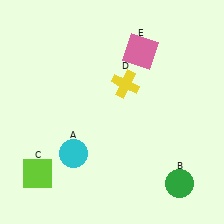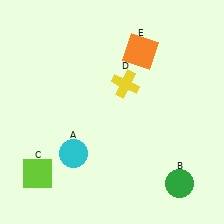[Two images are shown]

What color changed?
The square (E) changed from pink in Image 1 to orange in Image 2.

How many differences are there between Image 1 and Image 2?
There is 1 difference between the two images.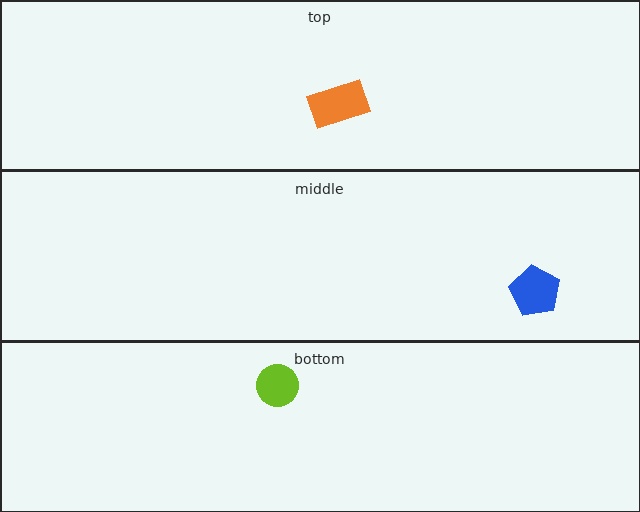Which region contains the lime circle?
The bottom region.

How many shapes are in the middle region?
1.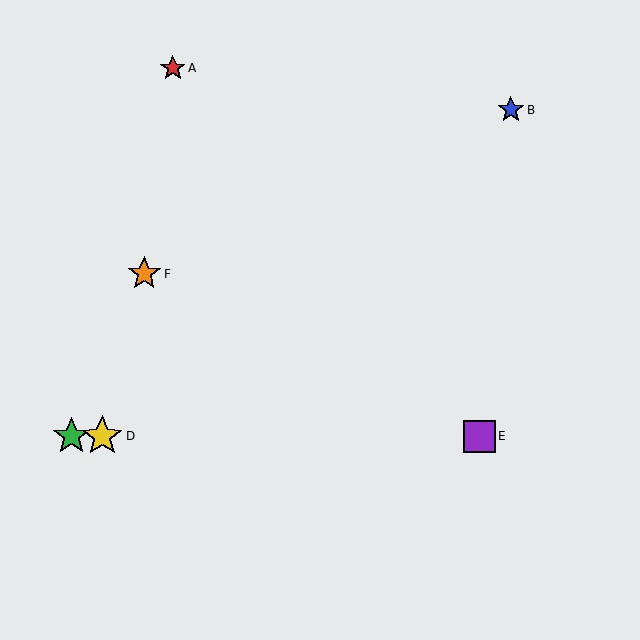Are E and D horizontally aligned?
Yes, both are at y≈436.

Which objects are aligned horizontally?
Objects C, D, E are aligned horizontally.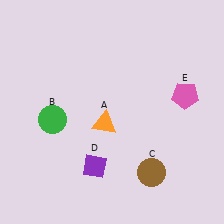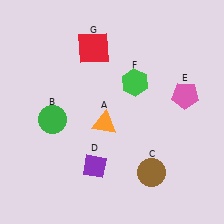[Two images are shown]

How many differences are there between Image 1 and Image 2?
There are 2 differences between the two images.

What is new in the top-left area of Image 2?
A red square (G) was added in the top-left area of Image 2.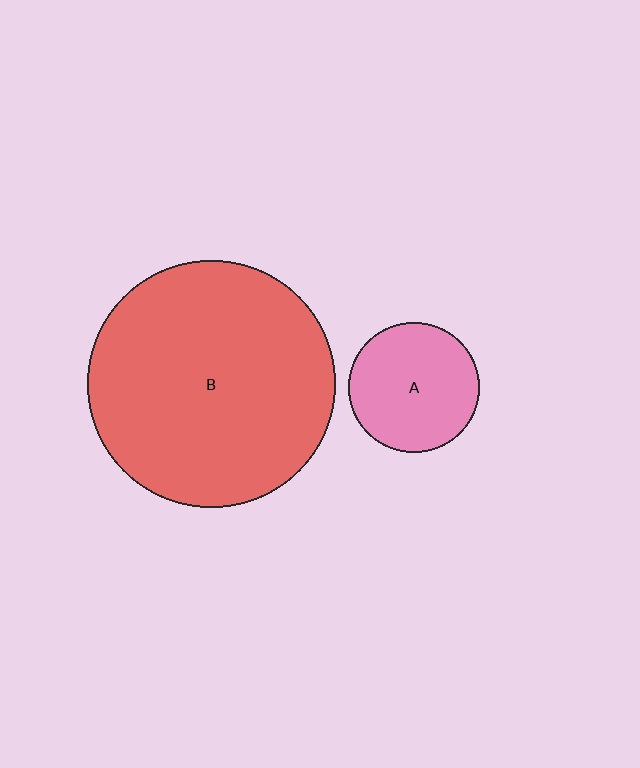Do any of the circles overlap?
No, none of the circles overlap.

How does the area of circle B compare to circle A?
Approximately 3.6 times.